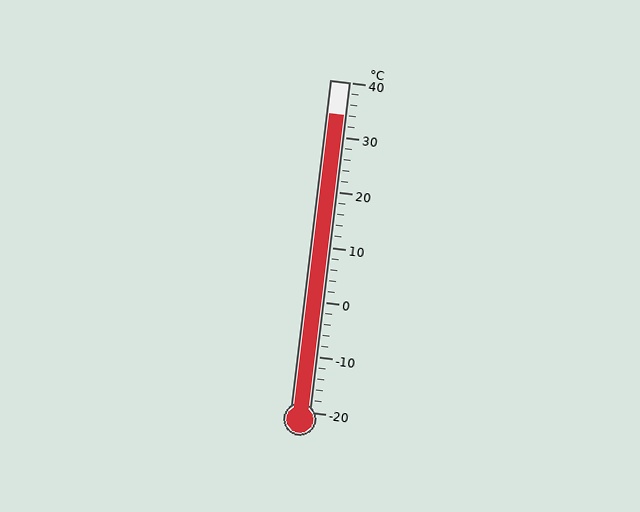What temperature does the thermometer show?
The thermometer shows approximately 34°C.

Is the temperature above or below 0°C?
The temperature is above 0°C.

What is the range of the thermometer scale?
The thermometer scale ranges from -20°C to 40°C.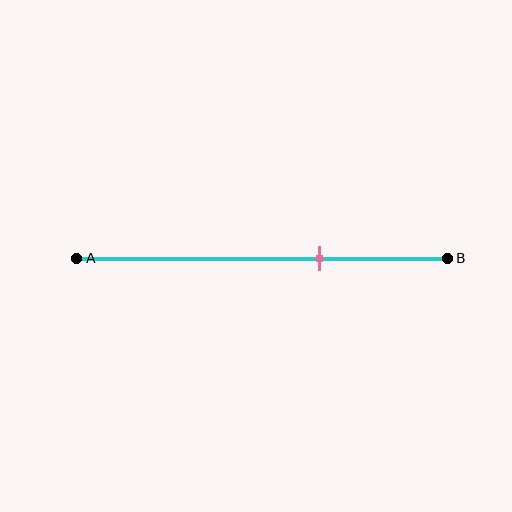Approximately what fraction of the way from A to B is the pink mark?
The pink mark is approximately 65% of the way from A to B.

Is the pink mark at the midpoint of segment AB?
No, the mark is at about 65% from A, not at the 50% midpoint.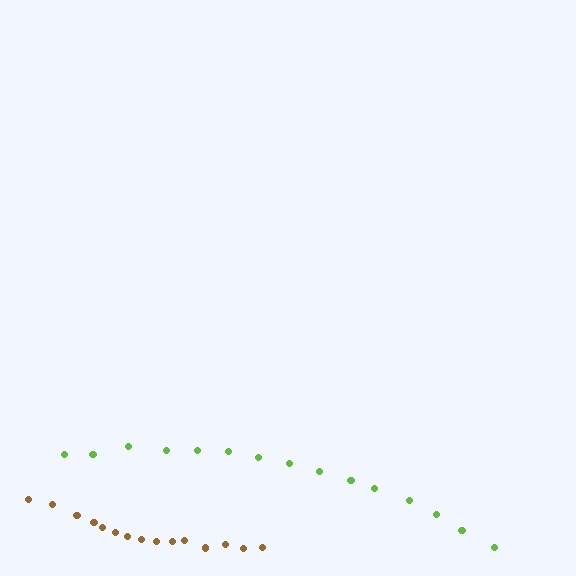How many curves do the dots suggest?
There are 2 distinct paths.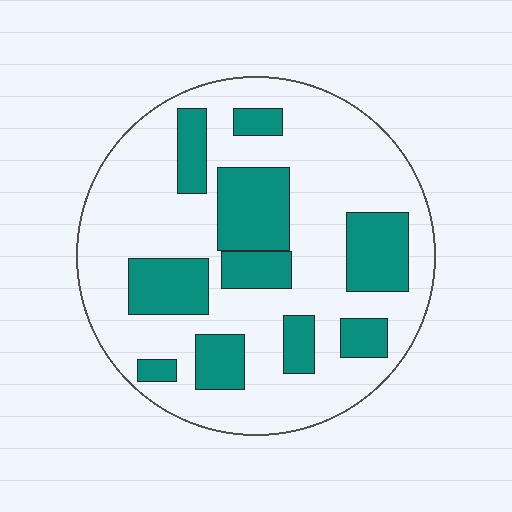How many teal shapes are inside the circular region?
10.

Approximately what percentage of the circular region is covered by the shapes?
Approximately 30%.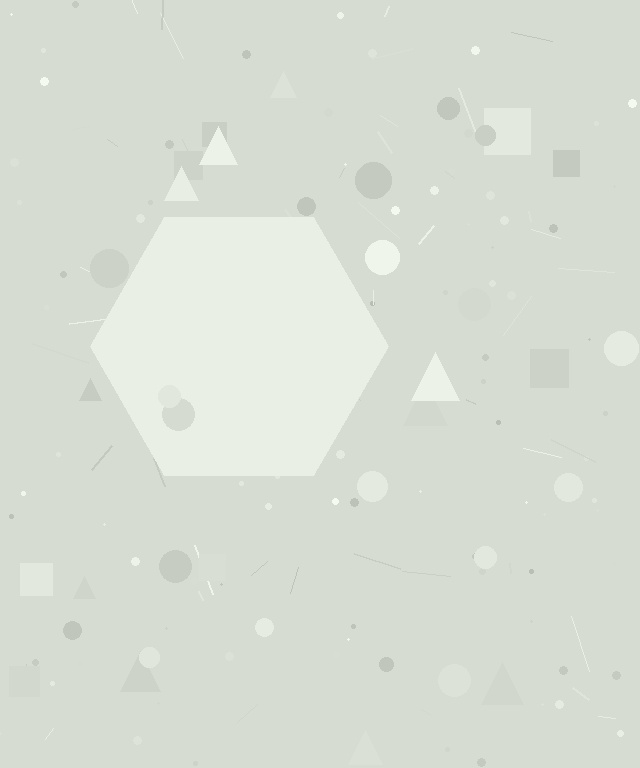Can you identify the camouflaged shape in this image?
The camouflaged shape is a hexagon.